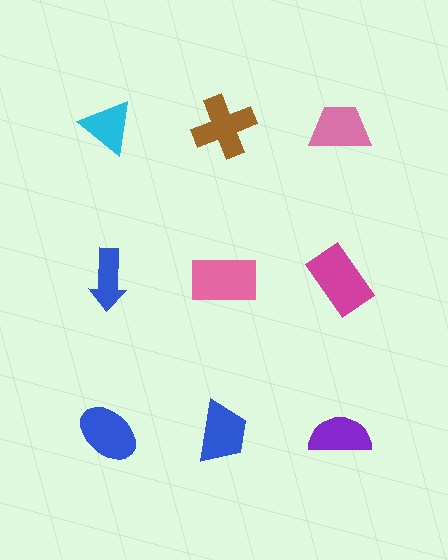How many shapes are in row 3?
3 shapes.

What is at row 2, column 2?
A pink rectangle.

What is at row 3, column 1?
A blue ellipse.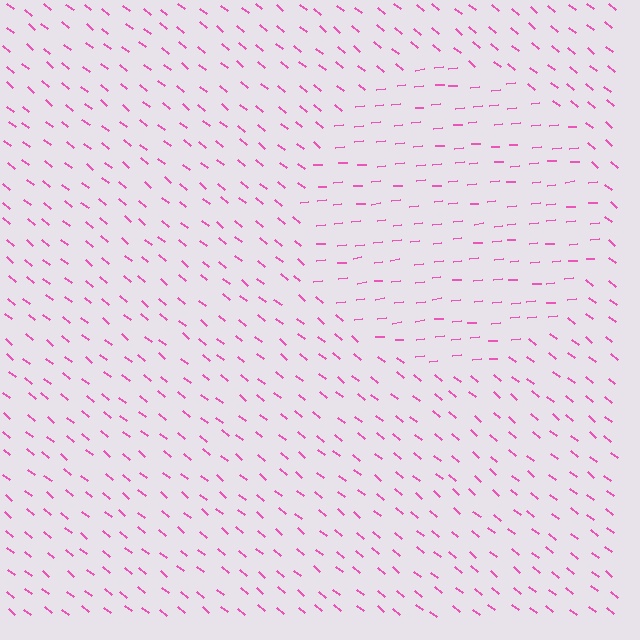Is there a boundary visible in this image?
Yes, there is a texture boundary formed by a change in line orientation.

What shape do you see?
I see a circle.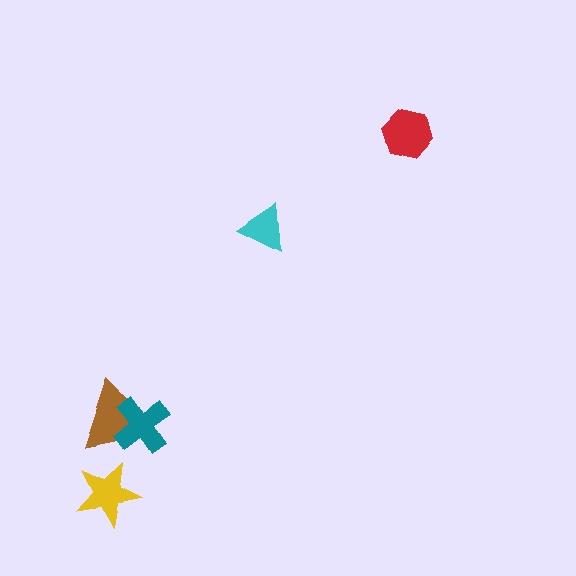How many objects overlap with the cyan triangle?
0 objects overlap with the cyan triangle.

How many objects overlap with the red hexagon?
0 objects overlap with the red hexagon.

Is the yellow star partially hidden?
No, no other shape covers it.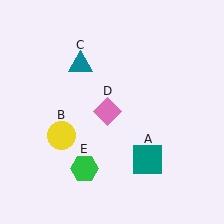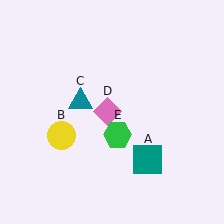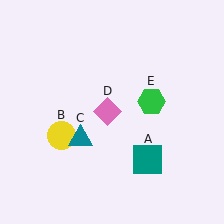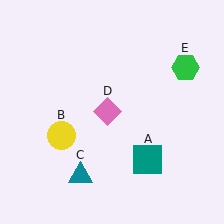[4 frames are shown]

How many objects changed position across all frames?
2 objects changed position: teal triangle (object C), green hexagon (object E).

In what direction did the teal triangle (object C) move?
The teal triangle (object C) moved down.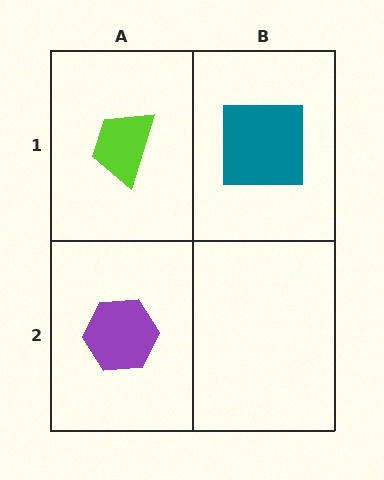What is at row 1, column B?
A teal square.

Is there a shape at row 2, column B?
No, that cell is empty.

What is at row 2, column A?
A purple hexagon.